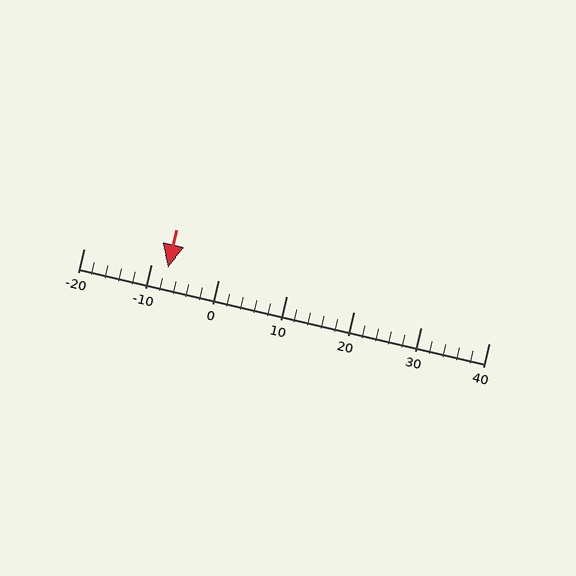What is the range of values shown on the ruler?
The ruler shows values from -20 to 40.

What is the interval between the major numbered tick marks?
The major tick marks are spaced 10 units apart.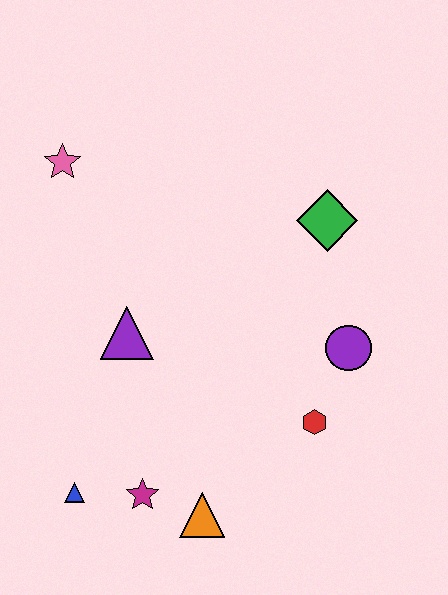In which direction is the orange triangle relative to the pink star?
The orange triangle is below the pink star.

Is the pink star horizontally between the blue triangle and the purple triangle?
No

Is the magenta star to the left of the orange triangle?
Yes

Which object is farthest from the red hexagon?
The pink star is farthest from the red hexagon.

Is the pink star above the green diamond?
Yes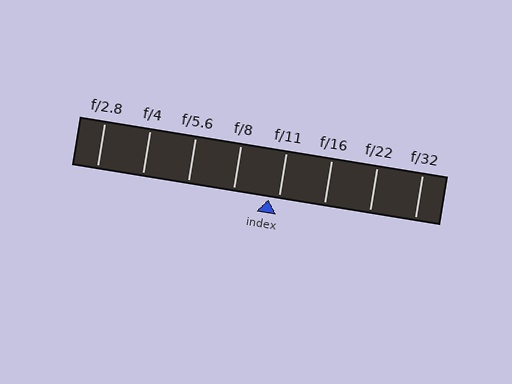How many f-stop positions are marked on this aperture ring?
There are 8 f-stop positions marked.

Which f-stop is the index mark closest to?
The index mark is closest to f/11.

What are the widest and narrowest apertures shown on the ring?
The widest aperture shown is f/2.8 and the narrowest is f/32.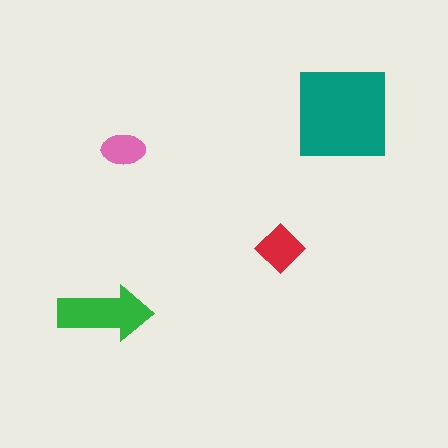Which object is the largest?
The teal square.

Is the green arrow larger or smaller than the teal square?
Smaller.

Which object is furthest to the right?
The teal square is rightmost.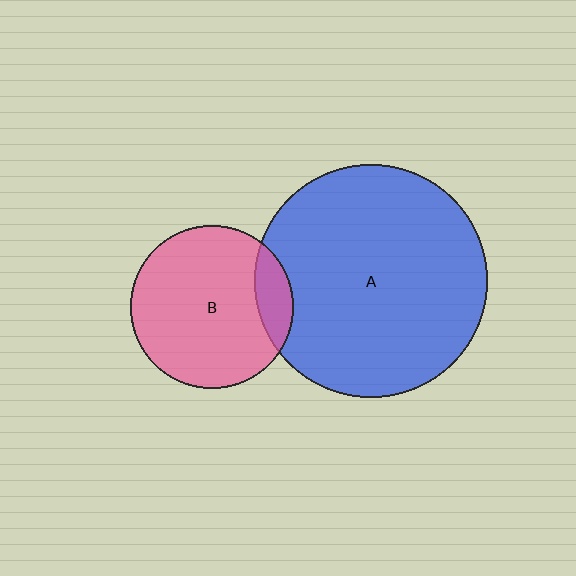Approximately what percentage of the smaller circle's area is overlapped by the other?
Approximately 15%.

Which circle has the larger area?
Circle A (blue).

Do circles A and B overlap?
Yes.